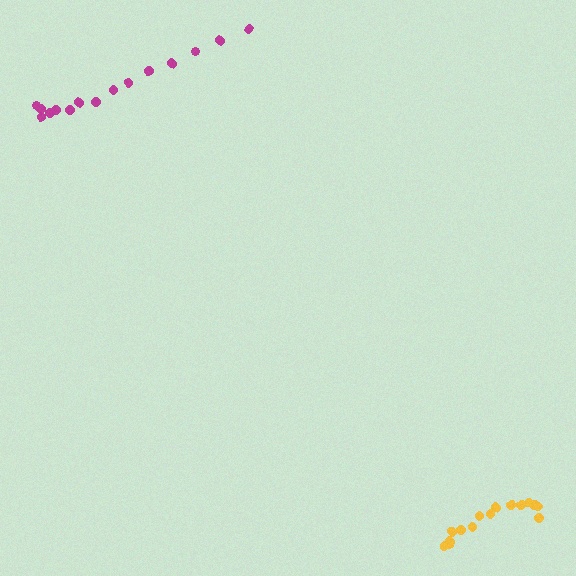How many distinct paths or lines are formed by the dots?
There are 2 distinct paths.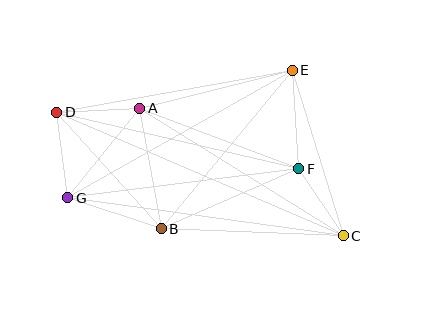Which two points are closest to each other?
Points C and F are closest to each other.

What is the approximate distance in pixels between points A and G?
The distance between A and G is approximately 115 pixels.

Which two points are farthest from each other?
Points C and D are farthest from each other.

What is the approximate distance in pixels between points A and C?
The distance between A and C is approximately 240 pixels.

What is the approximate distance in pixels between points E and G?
The distance between E and G is approximately 258 pixels.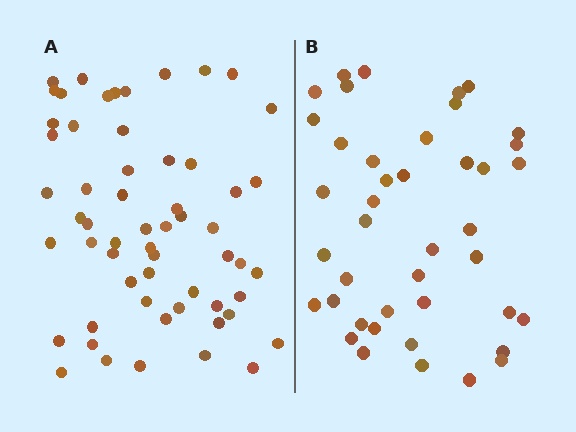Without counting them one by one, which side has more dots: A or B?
Region A (the left region) has more dots.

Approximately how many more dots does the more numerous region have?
Region A has approximately 15 more dots than region B.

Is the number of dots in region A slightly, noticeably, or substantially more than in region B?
Region A has noticeably more, but not dramatically so. The ratio is roughly 1.4 to 1.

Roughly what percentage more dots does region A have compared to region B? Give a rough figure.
About 40% more.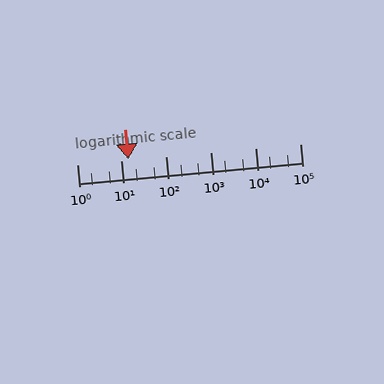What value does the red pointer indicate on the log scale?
The pointer indicates approximately 14.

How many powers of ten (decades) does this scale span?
The scale spans 5 decades, from 1 to 100000.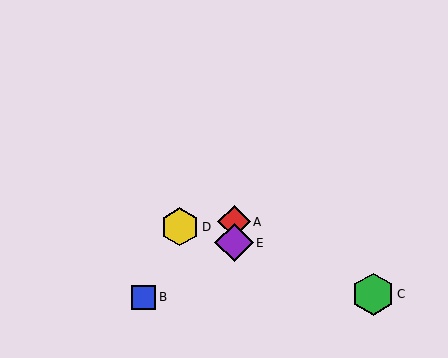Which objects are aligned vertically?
Objects A, E are aligned vertically.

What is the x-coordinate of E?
Object E is at x≈234.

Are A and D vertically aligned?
No, A is at x≈234 and D is at x≈180.